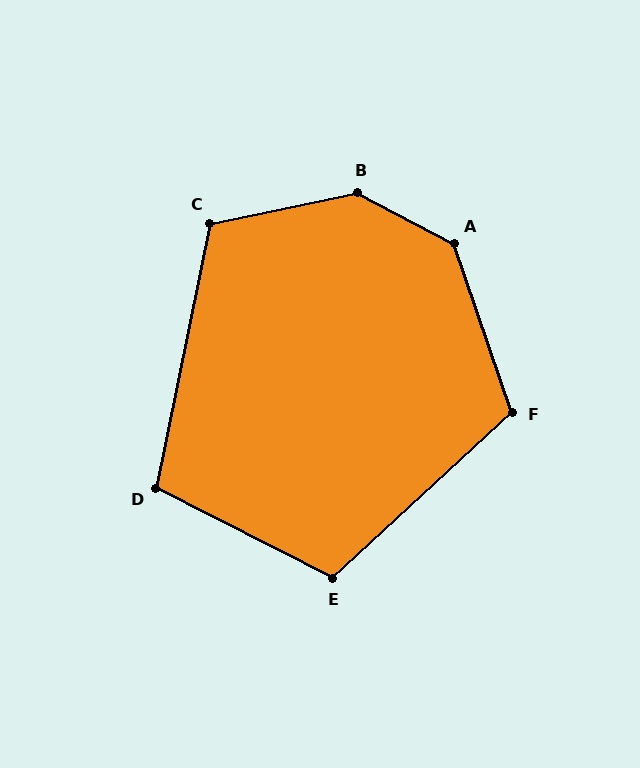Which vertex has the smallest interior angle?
D, at approximately 105 degrees.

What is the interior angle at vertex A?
Approximately 136 degrees (obtuse).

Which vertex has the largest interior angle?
B, at approximately 141 degrees.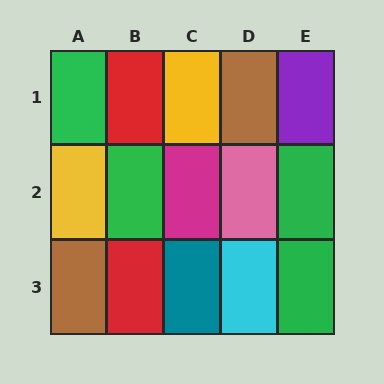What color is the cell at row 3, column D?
Cyan.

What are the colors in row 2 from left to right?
Yellow, green, magenta, pink, green.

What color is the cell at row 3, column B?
Red.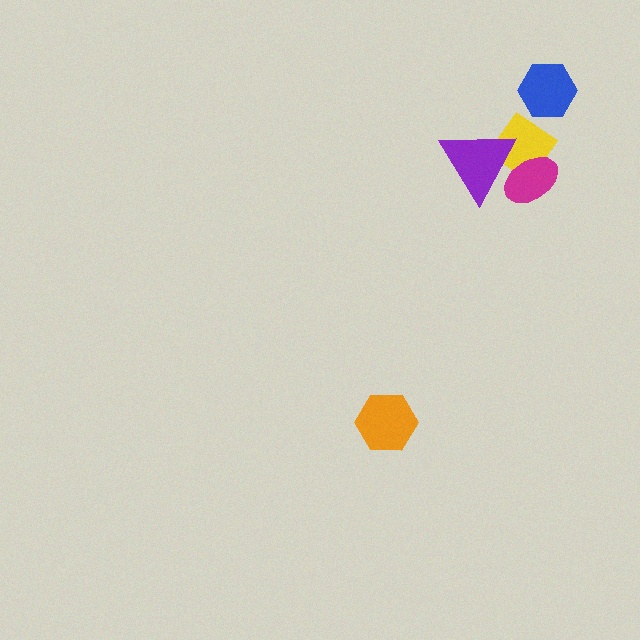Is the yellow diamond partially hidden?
Yes, it is partially covered by another shape.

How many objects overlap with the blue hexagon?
0 objects overlap with the blue hexagon.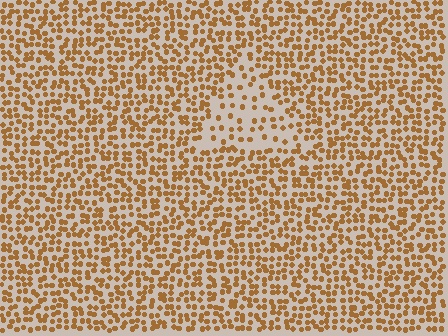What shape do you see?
I see a triangle.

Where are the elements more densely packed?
The elements are more densely packed outside the triangle boundary.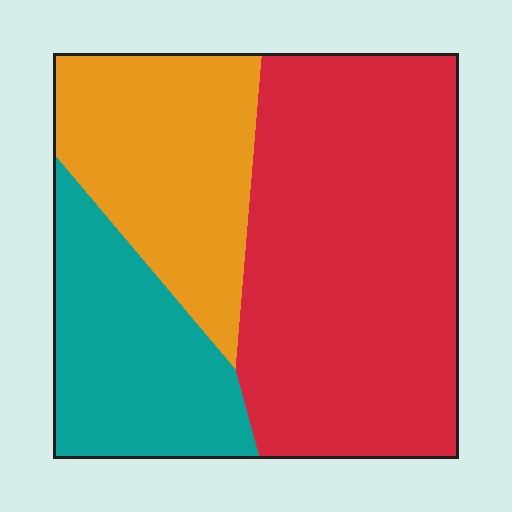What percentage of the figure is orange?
Orange covers 26% of the figure.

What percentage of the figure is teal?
Teal covers around 25% of the figure.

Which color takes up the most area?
Red, at roughly 50%.